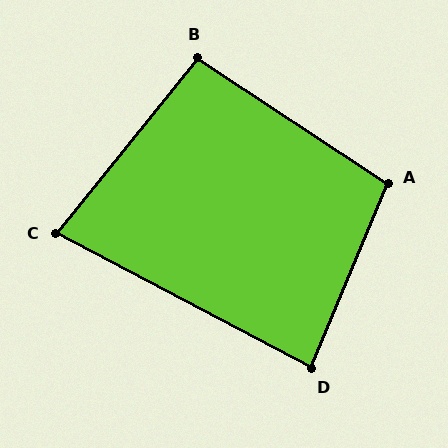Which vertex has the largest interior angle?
A, at approximately 101 degrees.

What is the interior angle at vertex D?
Approximately 85 degrees (acute).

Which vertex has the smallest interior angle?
C, at approximately 79 degrees.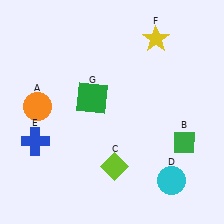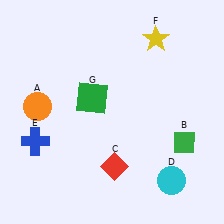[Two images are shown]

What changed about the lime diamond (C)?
In Image 1, C is lime. In Image 2, it changed to red.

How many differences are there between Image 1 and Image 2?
There is 1 difference between the two images.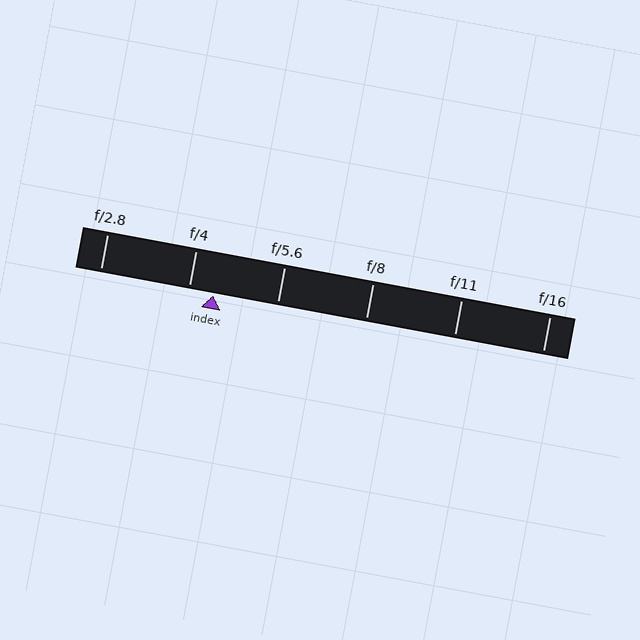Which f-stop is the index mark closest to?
The index mark is closest to f/4.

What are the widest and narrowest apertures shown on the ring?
The widest aperture shown is f/2.8 and the narrowest is f/16.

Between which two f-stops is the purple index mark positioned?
The index mark is between f/4 and f/5.6.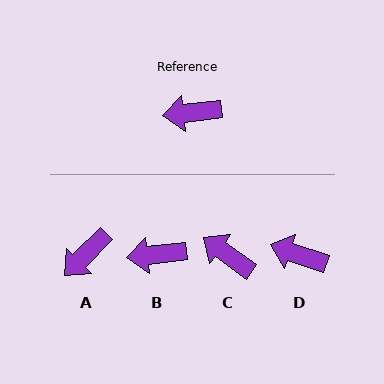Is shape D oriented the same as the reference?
No, it is off by about 26 degrees.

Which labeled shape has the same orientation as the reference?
B.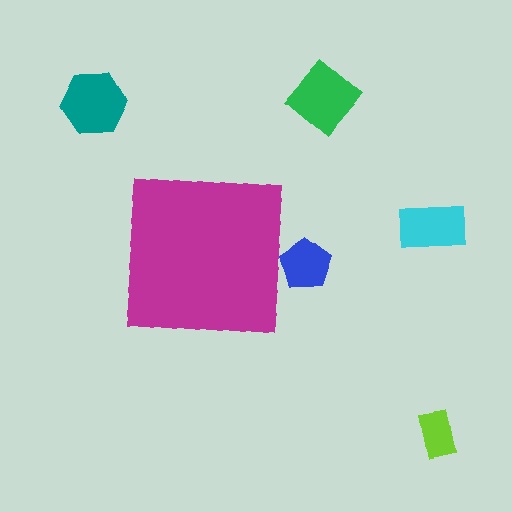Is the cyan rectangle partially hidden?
No, the cyan rectangle is fully visible.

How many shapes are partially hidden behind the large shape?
1 shape is partially hidden.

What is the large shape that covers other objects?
A magenta square.